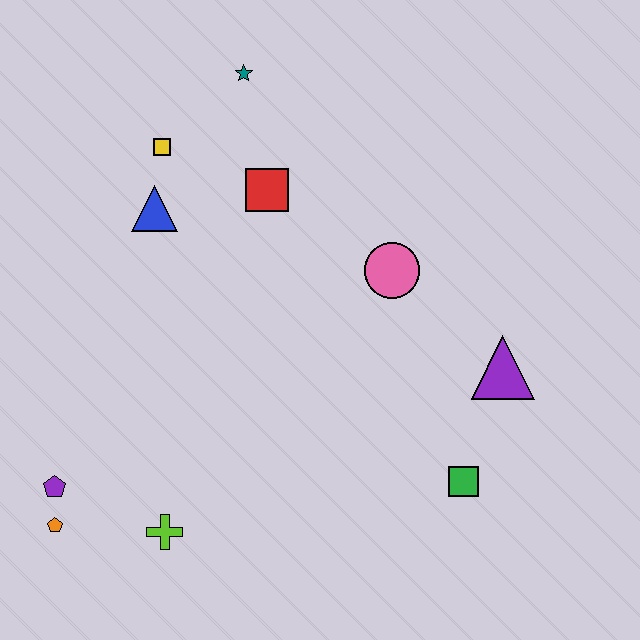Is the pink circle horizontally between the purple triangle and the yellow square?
Yes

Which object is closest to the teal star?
The yellow square is closest to the teal star.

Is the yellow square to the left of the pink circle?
Yes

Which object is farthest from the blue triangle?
The green square is farthest from the blue triangle.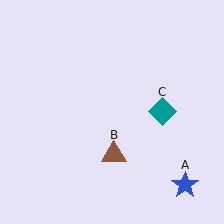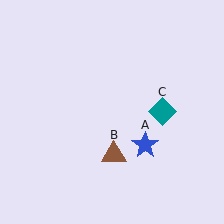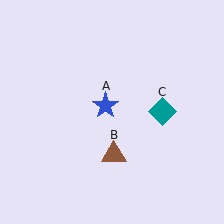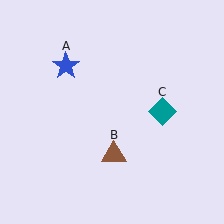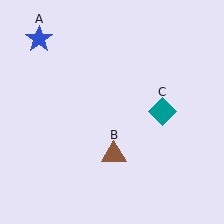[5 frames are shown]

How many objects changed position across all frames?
1 object changed position: blue star (object A).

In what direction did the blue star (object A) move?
The blue star (object A) moved up and to the left.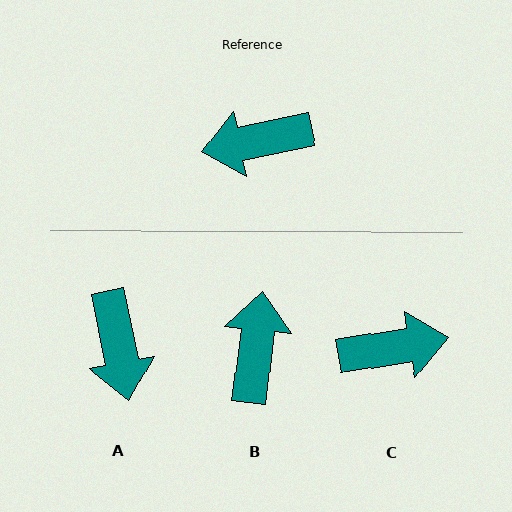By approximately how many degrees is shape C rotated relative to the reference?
Approximately 178 degrees counter-clockwise.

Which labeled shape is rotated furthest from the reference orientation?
C, about 178 degrees away.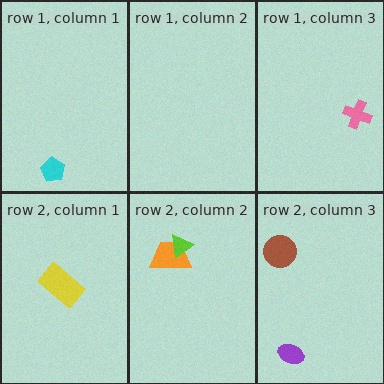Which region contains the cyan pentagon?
The row 1, column 1 region.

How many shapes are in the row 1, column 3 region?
1.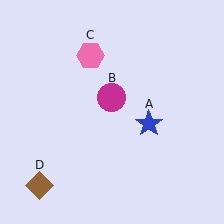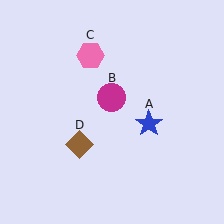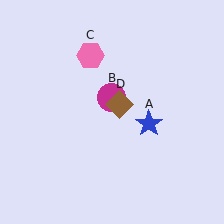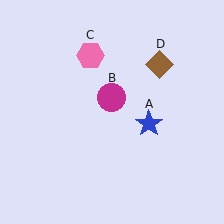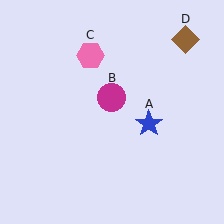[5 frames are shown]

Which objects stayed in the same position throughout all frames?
Blue star (object A) and magenta circle (object B) and pink hexagon (object C) remained stationary.